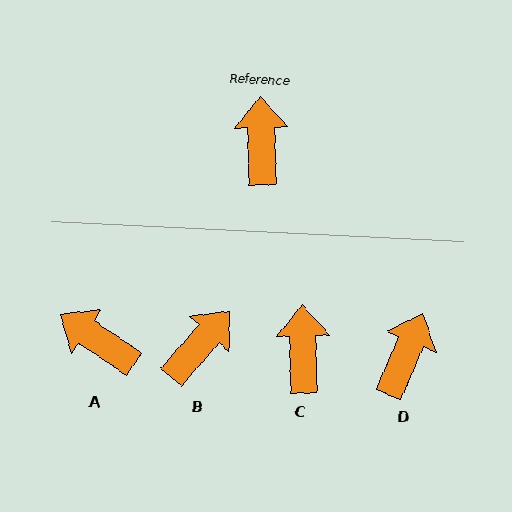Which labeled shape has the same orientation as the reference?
C.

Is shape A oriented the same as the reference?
No, it is off by about 55 degrees.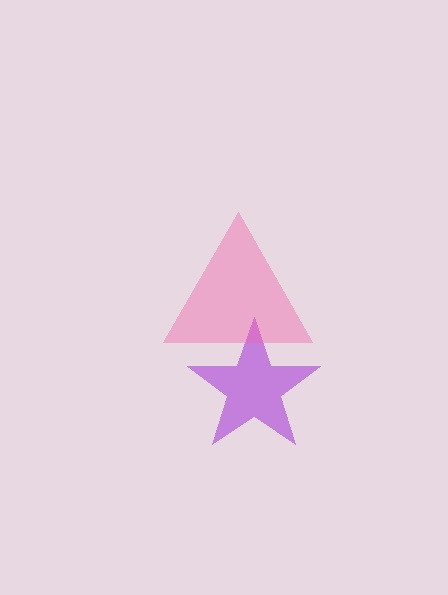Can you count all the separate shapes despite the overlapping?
Yes, there are 2 separate shapes.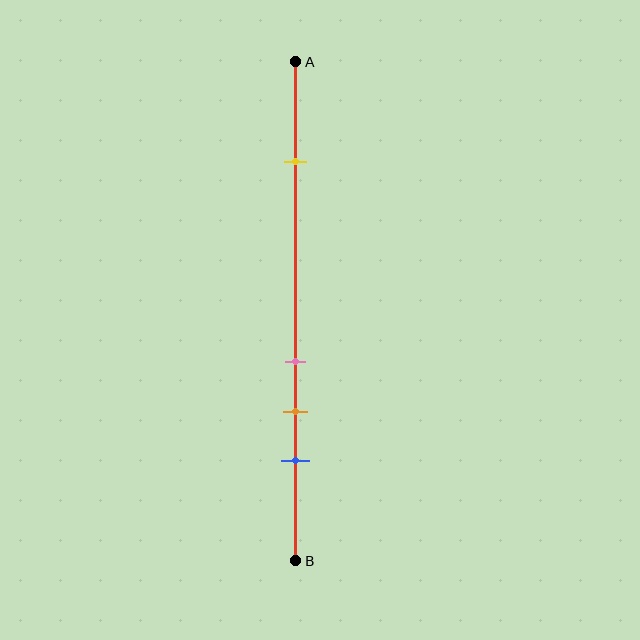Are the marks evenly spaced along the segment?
No, the marks are not evenly spaced.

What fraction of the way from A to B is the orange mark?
The orange mark is approximately 70% (0.7) of the way from A to B.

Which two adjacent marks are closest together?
The pink and orange marks are the closest adjacent pair.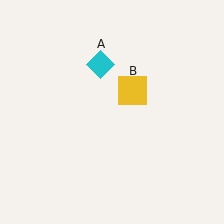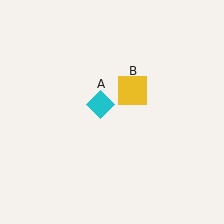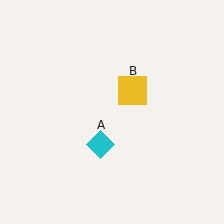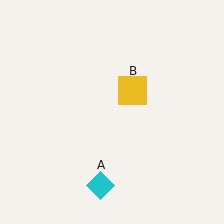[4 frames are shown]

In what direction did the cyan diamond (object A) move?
The cyan diamond (object A) moved down.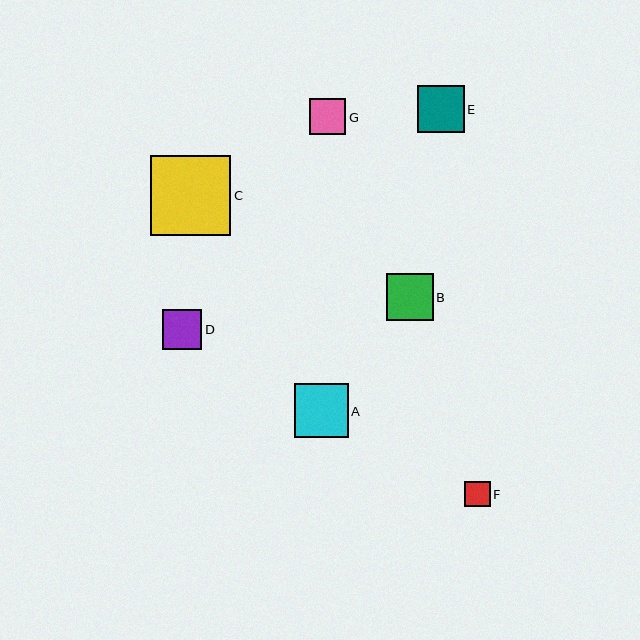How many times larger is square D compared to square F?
Square D is approximately 1.5 times the size of square F.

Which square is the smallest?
Square F is the smallest with a size of approximately 26 pixels.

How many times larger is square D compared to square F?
Square D is approximately 1.5 times the size of square F.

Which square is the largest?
Square C is the largest with a size of approximately 80 pixels.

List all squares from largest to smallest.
From largest to smallest: C, A, B, E, D, G, F.